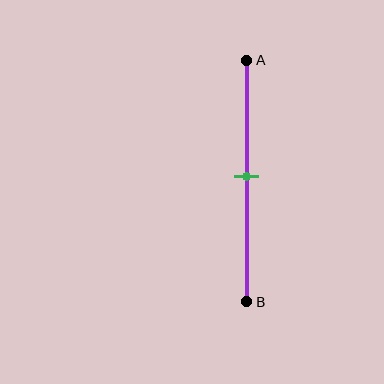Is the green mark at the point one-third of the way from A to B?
No, the mark is at about 50% from A, not at the 33% one-third point.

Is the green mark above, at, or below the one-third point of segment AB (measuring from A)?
The green mark is below the one-third point of segment AB.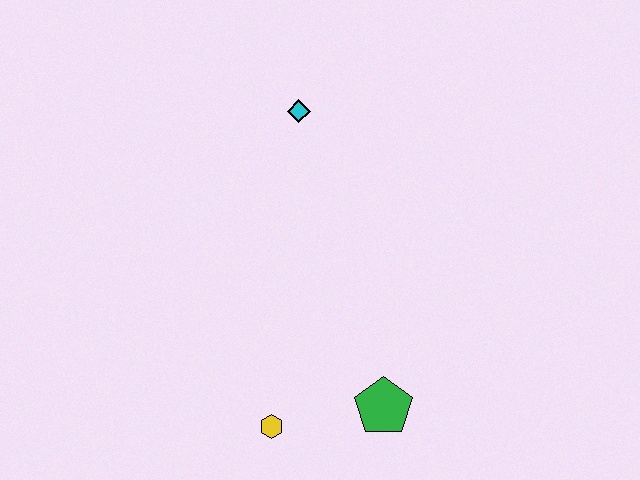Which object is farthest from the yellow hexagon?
The cyan diamond is farthest from the yellow hexagon.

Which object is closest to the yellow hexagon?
The green pentagon is closest to the yellow hexagon.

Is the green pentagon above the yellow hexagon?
Yes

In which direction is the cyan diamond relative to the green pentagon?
The cyan diamond is above the green pentagon.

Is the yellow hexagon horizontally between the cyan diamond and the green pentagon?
No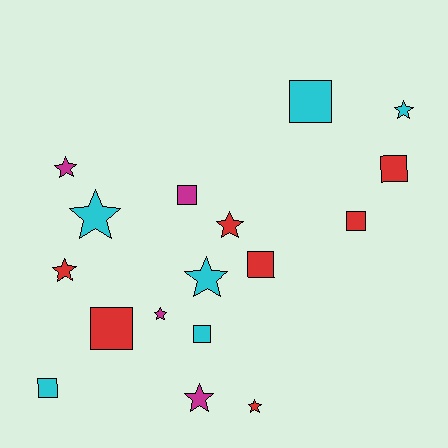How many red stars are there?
There are 3 red stars.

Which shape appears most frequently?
Star, with 9 objects.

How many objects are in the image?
There are 17 objects.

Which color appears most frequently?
Red, with 7 objects.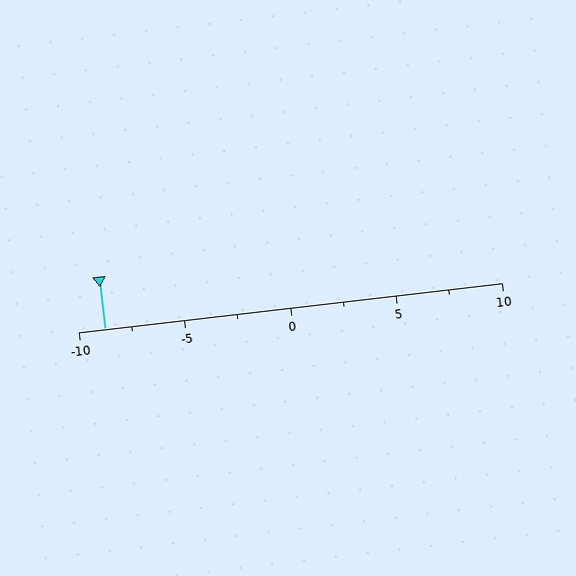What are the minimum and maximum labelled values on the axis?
The axis runs from -10 to 10.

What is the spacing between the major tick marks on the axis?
The major ticks are spaced 5 apart.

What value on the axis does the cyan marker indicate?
The marker indicates approximately -8.8.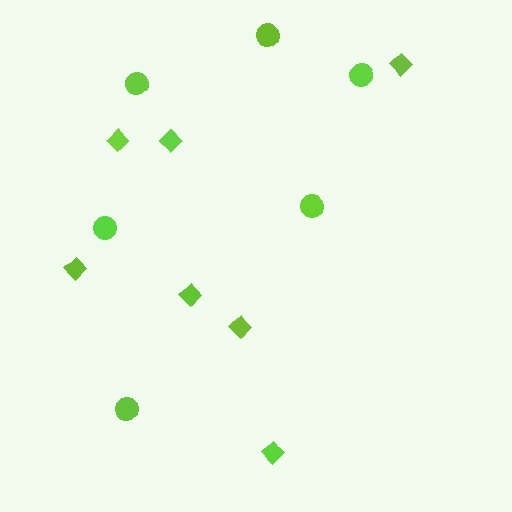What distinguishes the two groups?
There are 2 groups: one group of circles (6) and one group of diamonds (7).